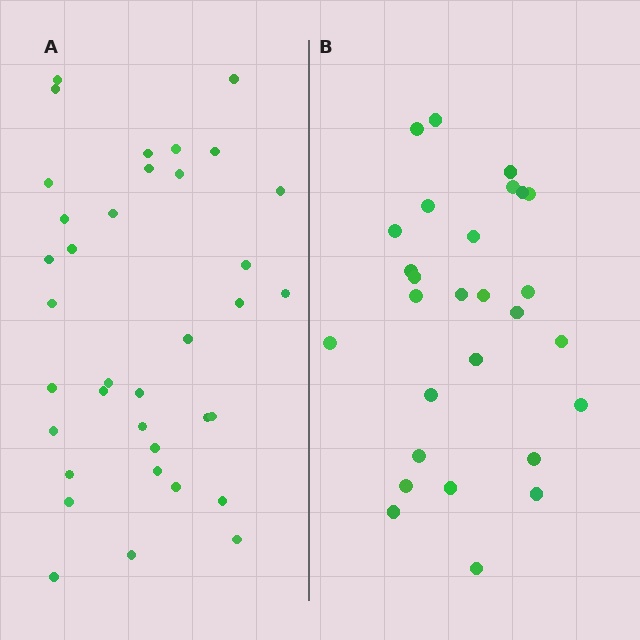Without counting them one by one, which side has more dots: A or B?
Region A (the left region) has more dots.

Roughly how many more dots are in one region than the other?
Region A has roughly 8 or so more dots than region B.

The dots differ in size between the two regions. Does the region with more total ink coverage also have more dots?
No. Region B has more total ink coverage because its dots are larger, but region A actually contains more individual dots. Total area can be misleading — the number of items is what matters here.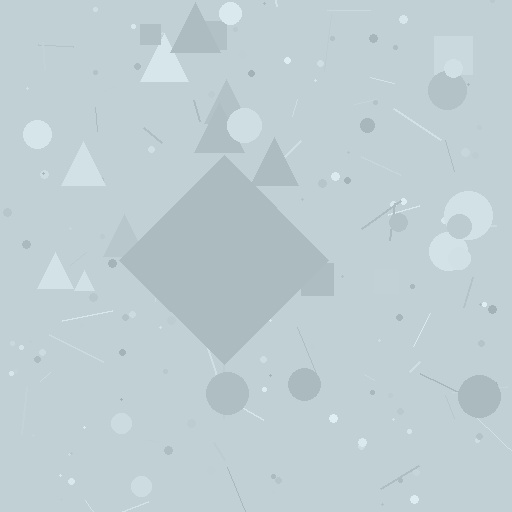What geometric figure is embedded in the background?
A diamond is embedded in the background.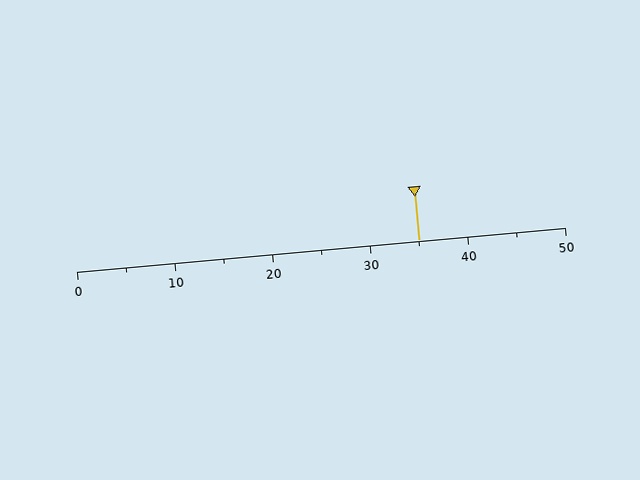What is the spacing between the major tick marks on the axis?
The major ticks are spaced 10 apart.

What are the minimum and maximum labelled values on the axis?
The axis runs from 0 to 50.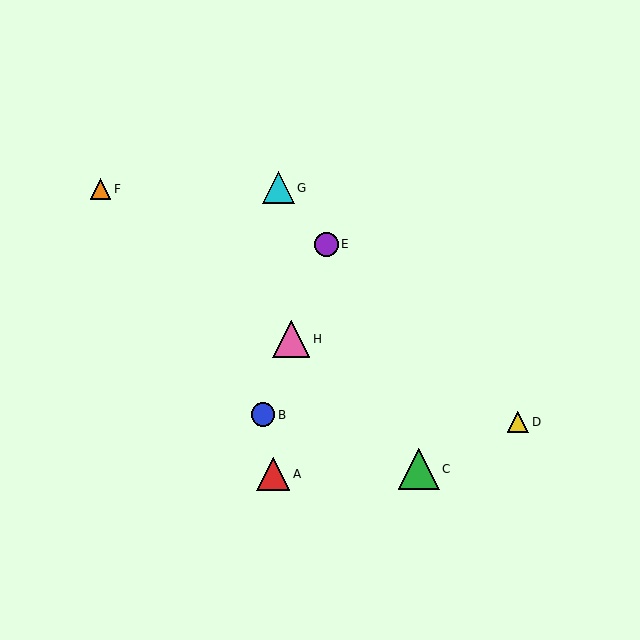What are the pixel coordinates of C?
Object C is at (419, 469).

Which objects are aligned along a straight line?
Objects B, E, H are aligned along a straight line.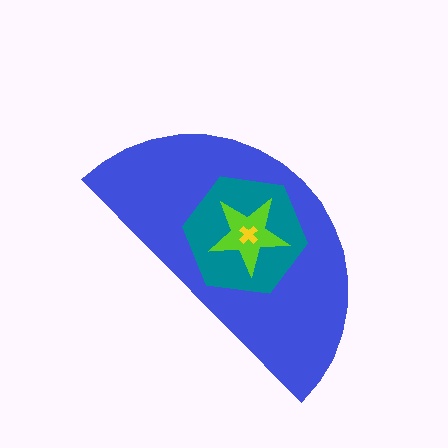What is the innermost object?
The yellow cross.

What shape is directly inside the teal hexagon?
The lime star.